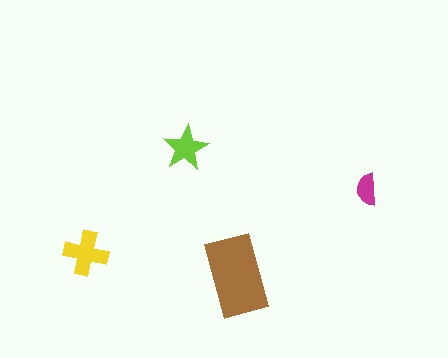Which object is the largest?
The brown rectangle.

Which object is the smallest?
The magenta semicircle.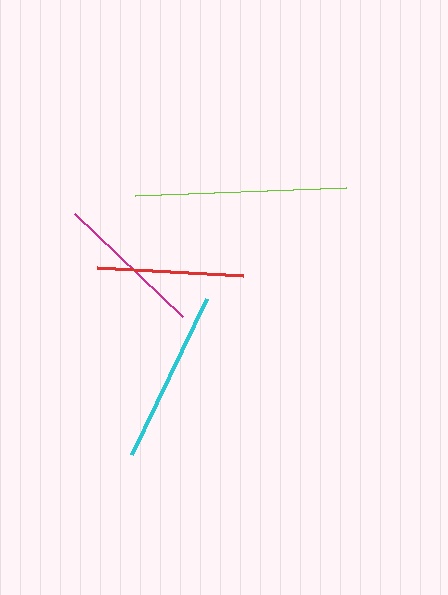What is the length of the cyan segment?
The cyan segment is approximately 173 pixels long.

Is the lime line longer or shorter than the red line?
The lime line is longer than the red line.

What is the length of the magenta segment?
The magenta segment is approximately 149 pixels long.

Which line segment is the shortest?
The red line is the shortest at approximately 147 pixels.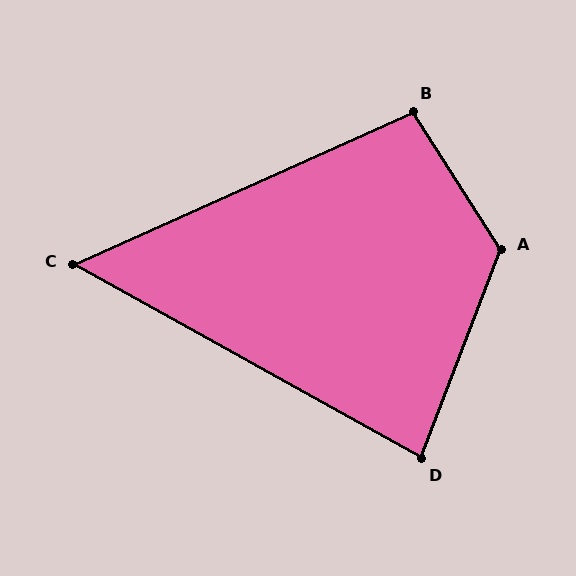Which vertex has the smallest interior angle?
C, at approximately 53 degrees.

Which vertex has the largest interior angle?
A, at approximately 127 degrees.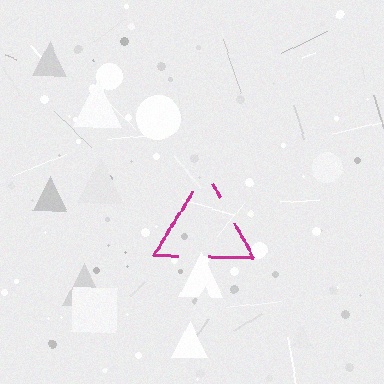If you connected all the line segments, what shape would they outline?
They would outline a triangle.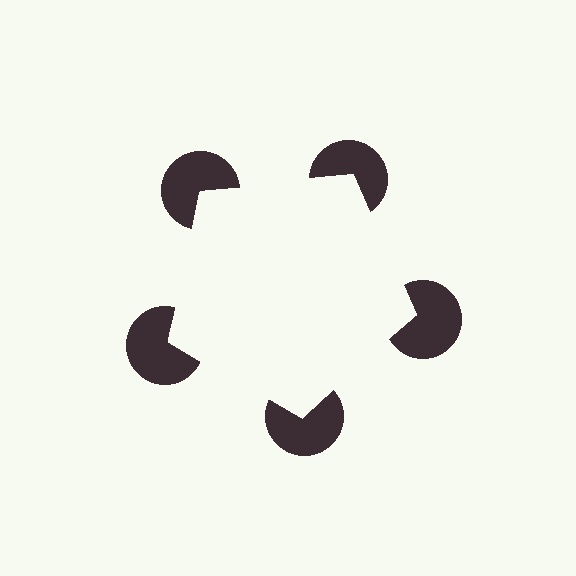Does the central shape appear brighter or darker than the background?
It typically appears slightly brighter than the background, even though no actual brightness change is drawn.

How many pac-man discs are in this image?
There are 5 — one at each vertex of the illusory pentagon.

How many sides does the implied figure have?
5 sides.